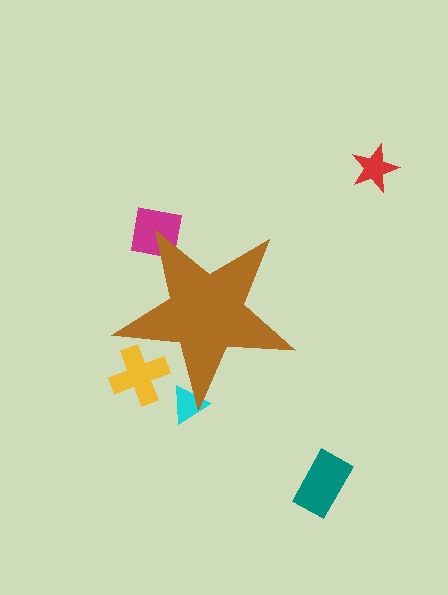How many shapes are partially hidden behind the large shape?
3 shapes are partially hidden.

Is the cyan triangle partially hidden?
Yes, the cyan triangle is partially hidden behind the brown star.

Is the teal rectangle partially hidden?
No, the teal rectangle is fully visible.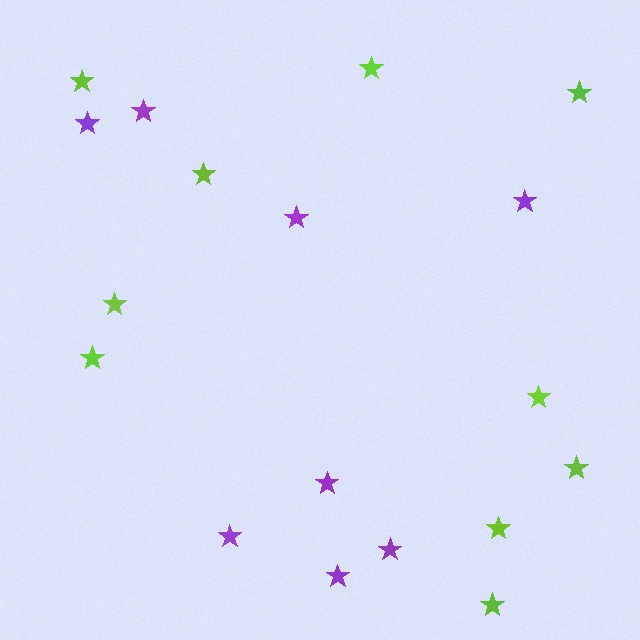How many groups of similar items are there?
There are 2 groups: one group of purple stars (8) and one group of lime stars (10).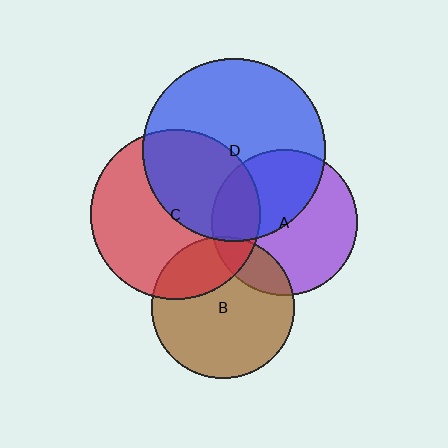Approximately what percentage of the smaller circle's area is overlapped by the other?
Approximately 45%.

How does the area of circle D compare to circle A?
Approximately 1.6 times.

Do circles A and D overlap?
Yes.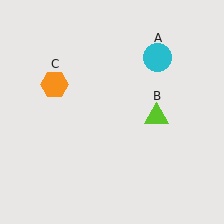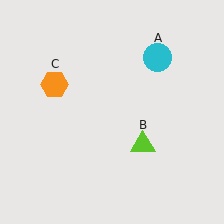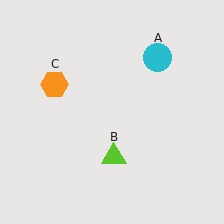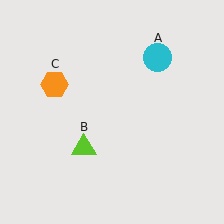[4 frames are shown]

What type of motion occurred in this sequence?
The lime triangle (object B) rotated clockwise around the center of the scene.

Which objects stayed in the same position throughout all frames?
Cyan circle (object A) and orange hexagon (object C) remained stationary.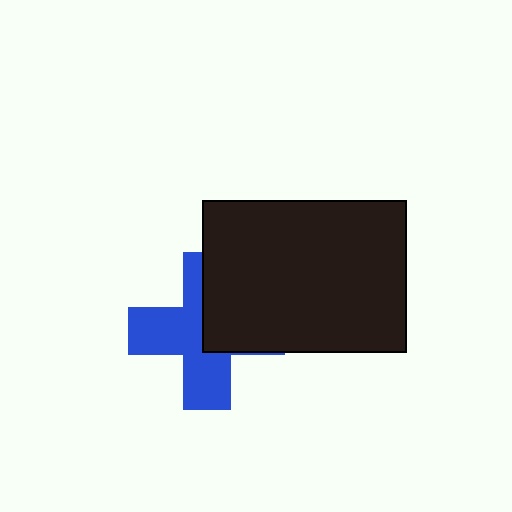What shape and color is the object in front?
The object in front is a black rectangle.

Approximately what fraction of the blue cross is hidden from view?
Roughly 43% of the blue cross is hidden behind the black rectangle.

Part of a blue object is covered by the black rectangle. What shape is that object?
It is a cross.